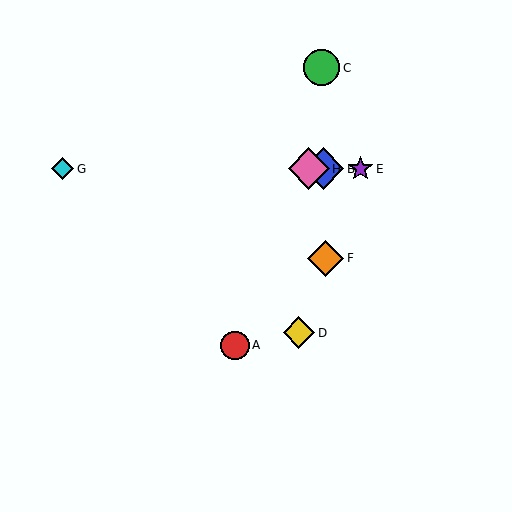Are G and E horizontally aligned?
Yes, both are at y≈169.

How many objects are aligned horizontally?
4 objects (B, E, G, H) are aligned horizontally.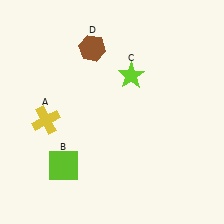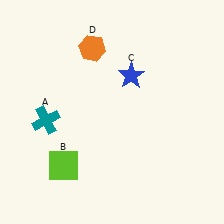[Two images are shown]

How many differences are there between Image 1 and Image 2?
There are 3 differences between the two images.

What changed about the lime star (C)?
In Image 1, C is lime. In Image 2, it changed to blue.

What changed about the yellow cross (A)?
In Image 1, A is yellow. In Image 2, it changed to teal.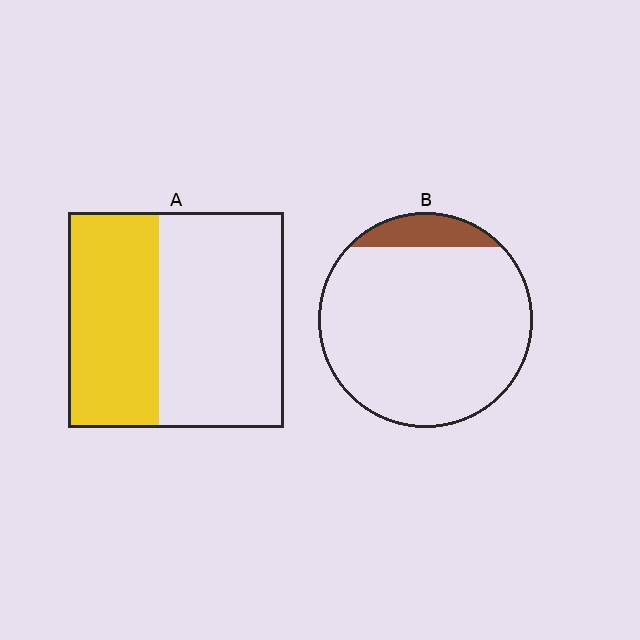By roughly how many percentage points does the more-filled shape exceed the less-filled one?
By roughly 30 percentage points (A over B).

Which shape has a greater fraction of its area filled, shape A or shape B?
Shape A.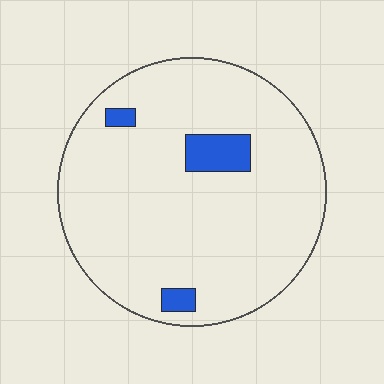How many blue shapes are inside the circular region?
3.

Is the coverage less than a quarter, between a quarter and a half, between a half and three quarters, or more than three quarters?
Less than a quarter.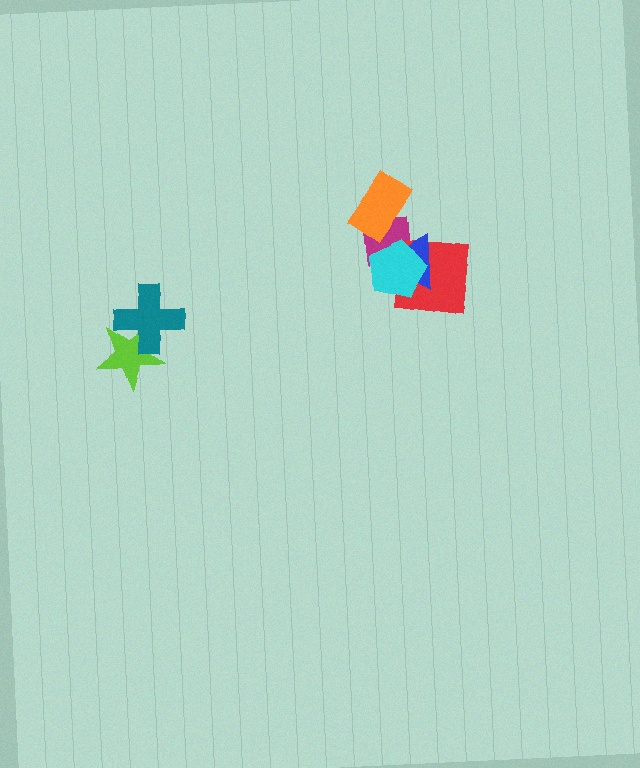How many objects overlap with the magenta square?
4 objects overlap with the magenta square.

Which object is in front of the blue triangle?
The cyan pentagon is in front of the blue triangle.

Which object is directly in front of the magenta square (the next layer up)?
The orange rectangle is directly in front of the magenta square.